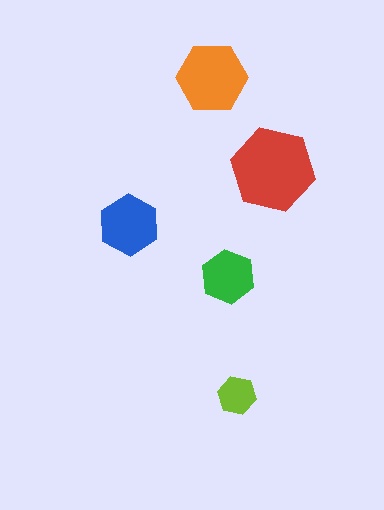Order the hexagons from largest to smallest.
the red one, the orange one, the blue one, the green one, the lime one.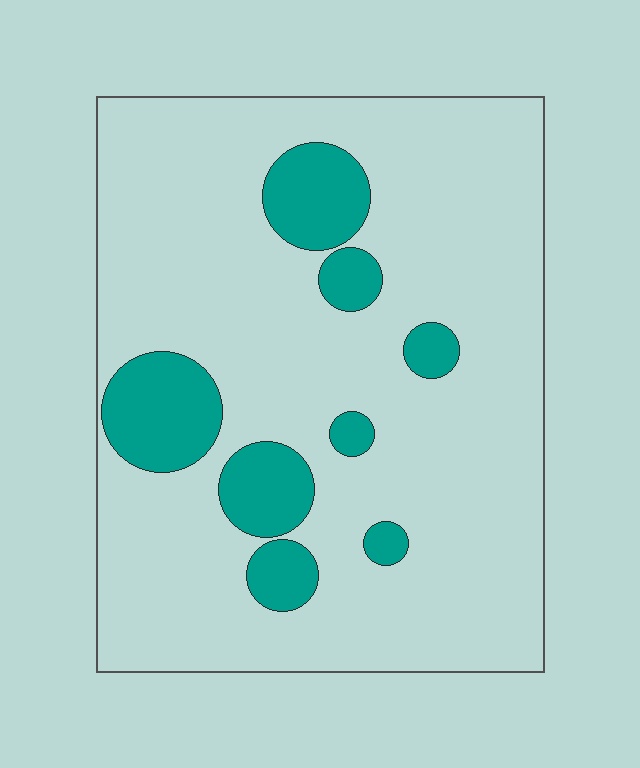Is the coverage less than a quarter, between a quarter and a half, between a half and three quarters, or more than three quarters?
Less than a quarter.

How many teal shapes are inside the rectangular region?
8.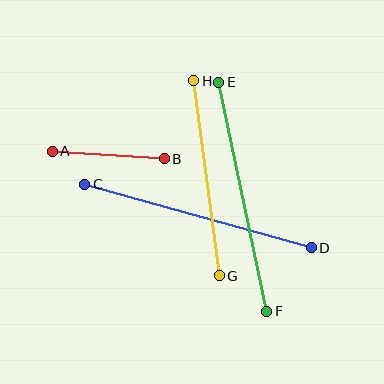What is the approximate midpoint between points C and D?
The midpoint is at approximately (198, 216) pixels.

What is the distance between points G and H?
The distance is approximately 196 pixels.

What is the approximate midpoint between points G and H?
The midpoint is at approximately (207, 178) pixels.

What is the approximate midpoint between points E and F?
The midpoint is at approximately (243, 197) pixels.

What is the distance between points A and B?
The distance is approximately 112 pixels.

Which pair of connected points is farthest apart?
Points C and D are farthest apart.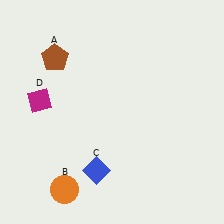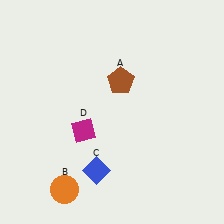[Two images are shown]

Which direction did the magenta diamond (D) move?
The magenta diamond (D) moved right.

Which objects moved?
The objects that moved are: the brown pentagon (A), the magenta diamond (D).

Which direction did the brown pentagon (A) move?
The brown pentagon (A) moved right.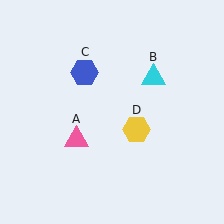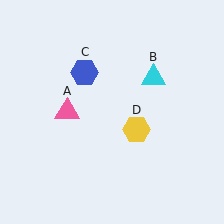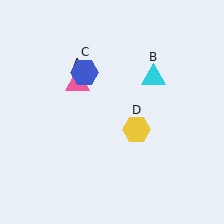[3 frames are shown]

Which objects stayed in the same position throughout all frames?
Cyan triangle (object B) and blue hexagon (object C) and yellow hexagon (object D) remained stationary.